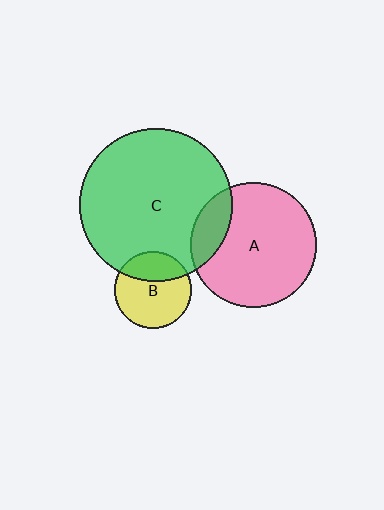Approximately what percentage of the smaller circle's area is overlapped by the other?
Approximately 15%.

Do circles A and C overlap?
Yes.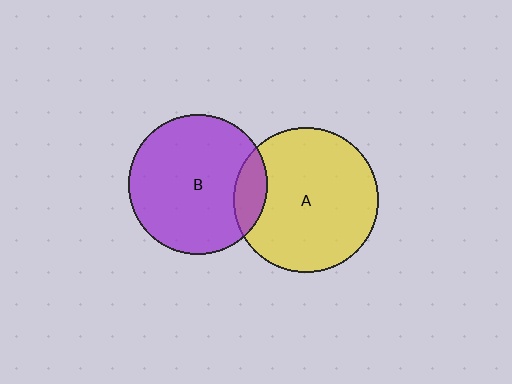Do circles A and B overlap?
Yes.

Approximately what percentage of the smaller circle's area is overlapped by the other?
Approximately 15%.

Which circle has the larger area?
Circle A (yellow).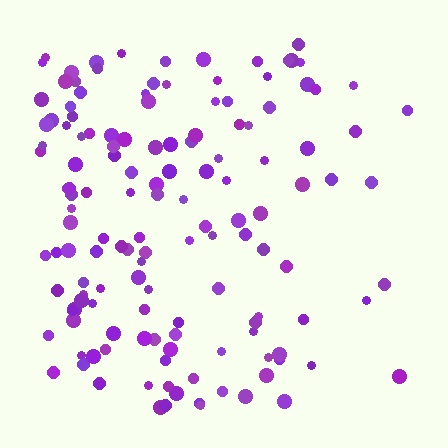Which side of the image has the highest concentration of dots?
The left.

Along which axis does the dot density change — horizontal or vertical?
Horizontal.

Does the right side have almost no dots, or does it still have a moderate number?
Still a moderate number, just noticeably fewer than the left.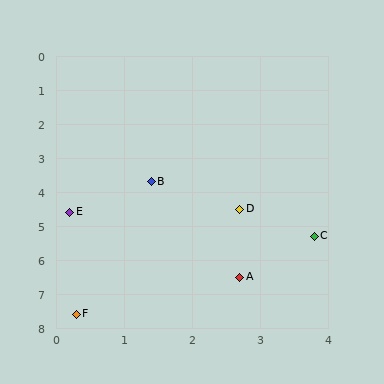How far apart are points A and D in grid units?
Points A and D are about 2.0 grid units apart.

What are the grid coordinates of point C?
Point C is at approximately (3.8, 5.3).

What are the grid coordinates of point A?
Point A is at approximately (2.7, 6.5).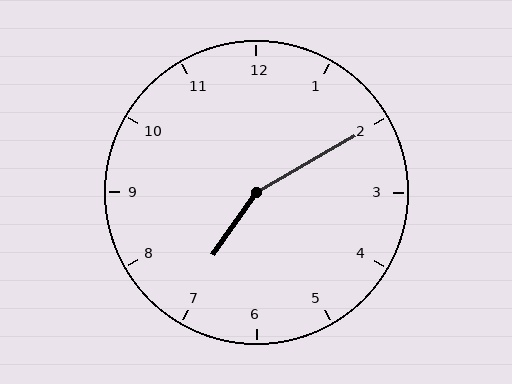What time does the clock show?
7:10.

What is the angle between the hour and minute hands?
Approximately 155 degrees.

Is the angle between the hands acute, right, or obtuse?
It is obtuse.